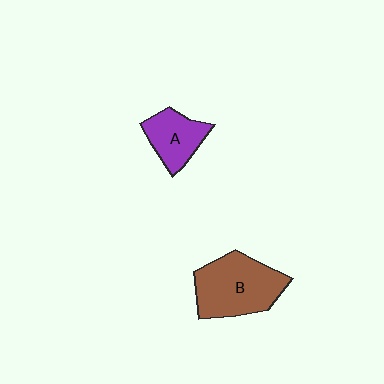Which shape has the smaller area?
Shape A (purple).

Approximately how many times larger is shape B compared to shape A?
Approximately 1.7 times.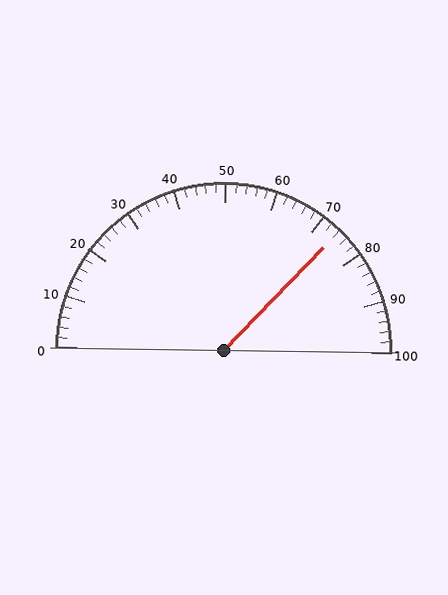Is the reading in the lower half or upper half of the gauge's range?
The reading is in the upper half of the range (0 to 100).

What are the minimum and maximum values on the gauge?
The gauge ranges from 0 to 100.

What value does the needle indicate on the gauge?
The needle indicates approximately 74.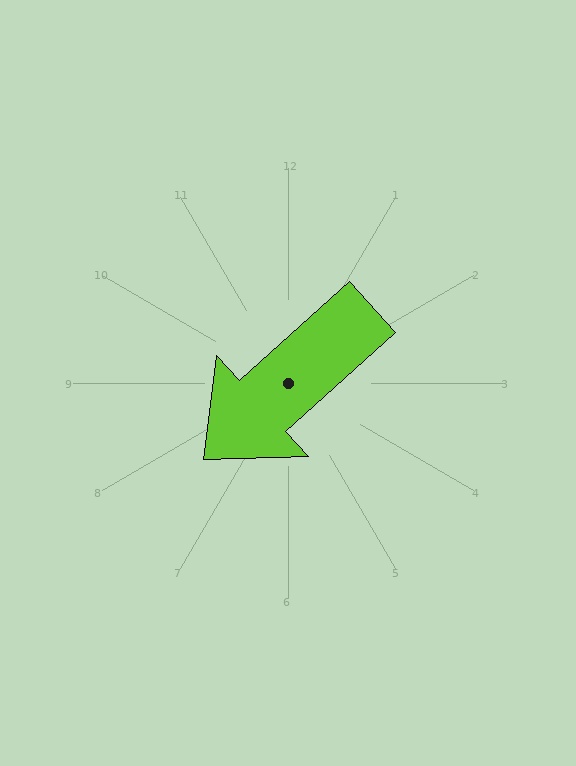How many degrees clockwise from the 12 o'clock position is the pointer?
Approximately 228 degrees.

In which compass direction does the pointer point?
Southwest.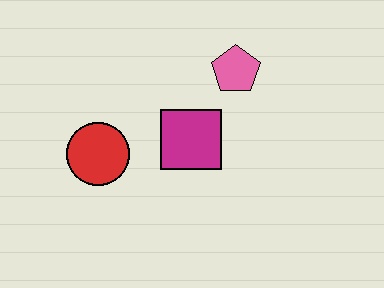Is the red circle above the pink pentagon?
No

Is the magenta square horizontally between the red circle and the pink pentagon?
Yes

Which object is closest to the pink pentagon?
The magenta square is closest to the pink pentagon.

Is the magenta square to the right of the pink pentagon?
No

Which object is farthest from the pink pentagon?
The red circle is farthest from the pink pentagon.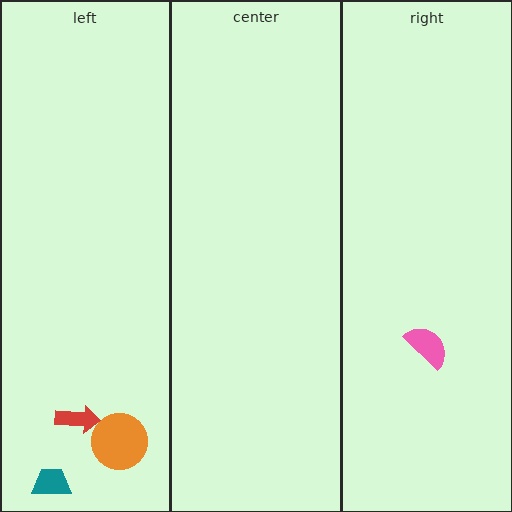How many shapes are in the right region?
1.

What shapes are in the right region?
The pink semicircle.